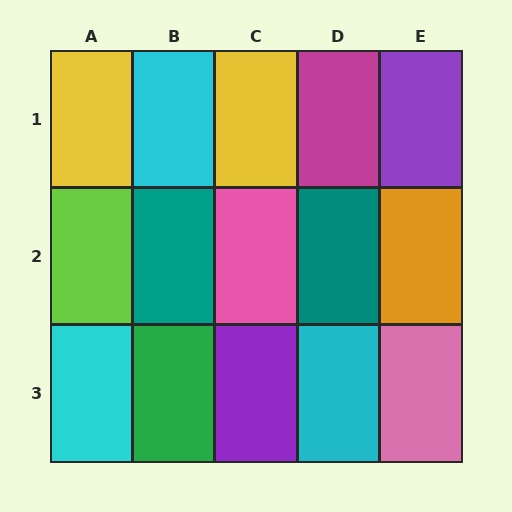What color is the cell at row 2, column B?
Teal.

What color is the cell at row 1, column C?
Yellow.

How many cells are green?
1 cell is green.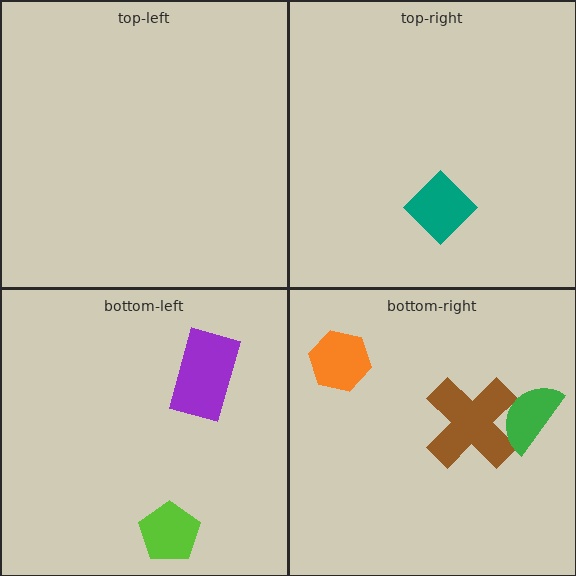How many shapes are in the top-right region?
1.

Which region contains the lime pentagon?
The bottom-left region.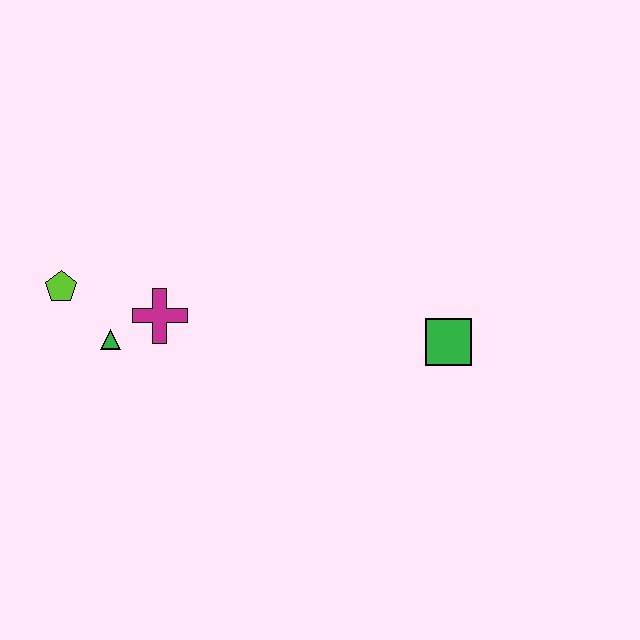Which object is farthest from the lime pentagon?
The green square is farthest from the lime pentagon.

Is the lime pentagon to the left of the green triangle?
Yes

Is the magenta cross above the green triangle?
Yes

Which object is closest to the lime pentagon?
The green triangle is closest to the lime pentagon.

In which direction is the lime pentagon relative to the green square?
The lime pentagon is to the left of the green square.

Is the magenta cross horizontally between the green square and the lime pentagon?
Yes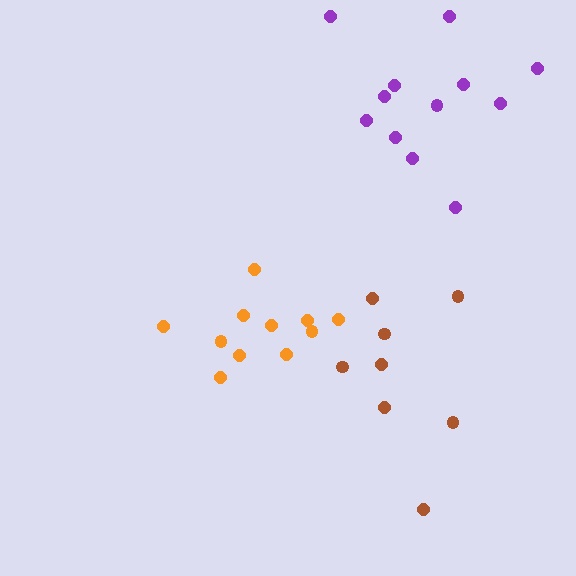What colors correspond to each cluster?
The clusters are colored: orange, purple, brown.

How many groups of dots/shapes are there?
There are 3 groups.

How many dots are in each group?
Group 1: 11 dots, Group 2: 12 dots, Group 3: 8 dots (31 total).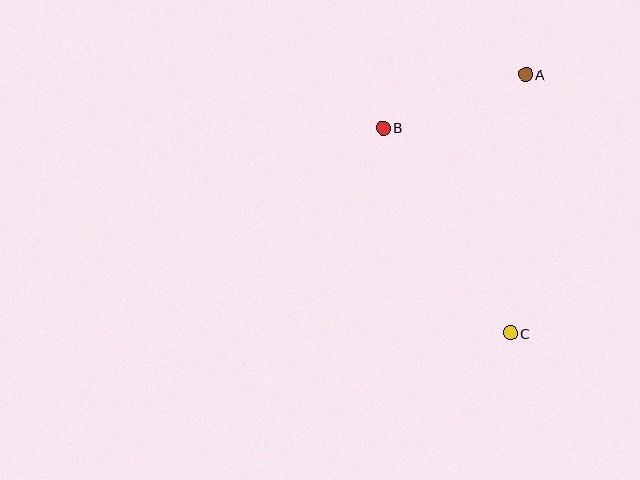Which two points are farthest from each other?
Points A and C are farthest from each other.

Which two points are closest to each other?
Points A and B are closest to each other.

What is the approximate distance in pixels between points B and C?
The distance between B and C is approximately 242 pixels.